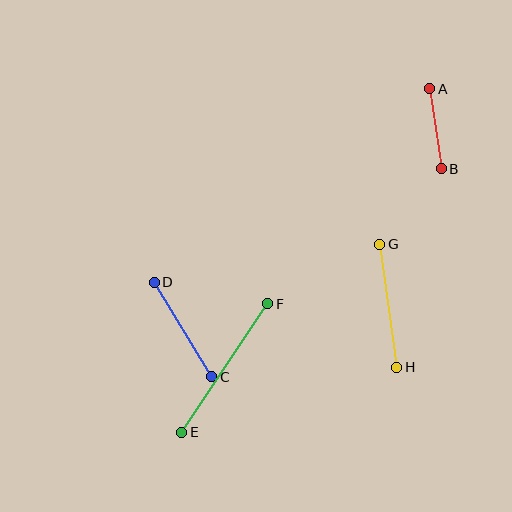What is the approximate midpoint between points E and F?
The midpoint is at approximately (225, 368) pixels.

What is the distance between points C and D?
The distance is approximately 111 pixels.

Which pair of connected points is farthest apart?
Points E and F are farthest apart.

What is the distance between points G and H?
The distance is approximately 124 pixels.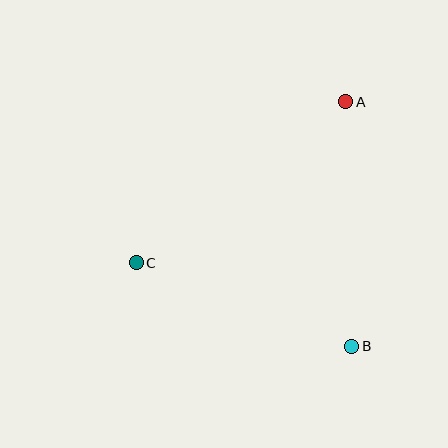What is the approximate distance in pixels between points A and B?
The distance between A and B is approximately 245 pixels.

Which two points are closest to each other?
Points B and C are closest to each other.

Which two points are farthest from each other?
Points A and C are farthest from each other.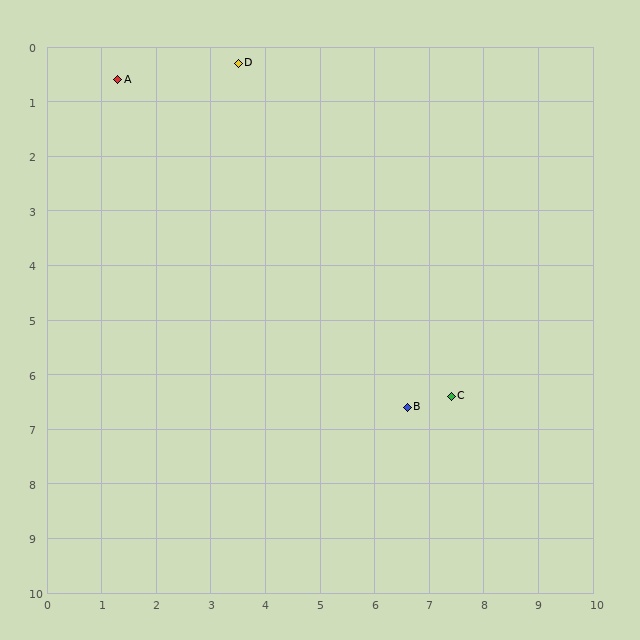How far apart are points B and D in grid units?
Points B and D are about 7.0 grid units apart.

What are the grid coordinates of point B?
Point B is at approximately (6.6, 6.6).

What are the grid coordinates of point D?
Point D is at approximately (3.5, 0.3).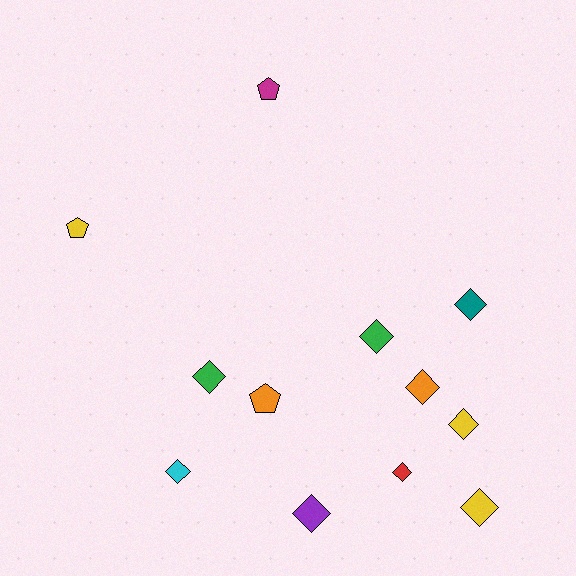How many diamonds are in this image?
There are 9 diamonds.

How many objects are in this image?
There are 12 objects.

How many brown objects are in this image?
There are no brown objects.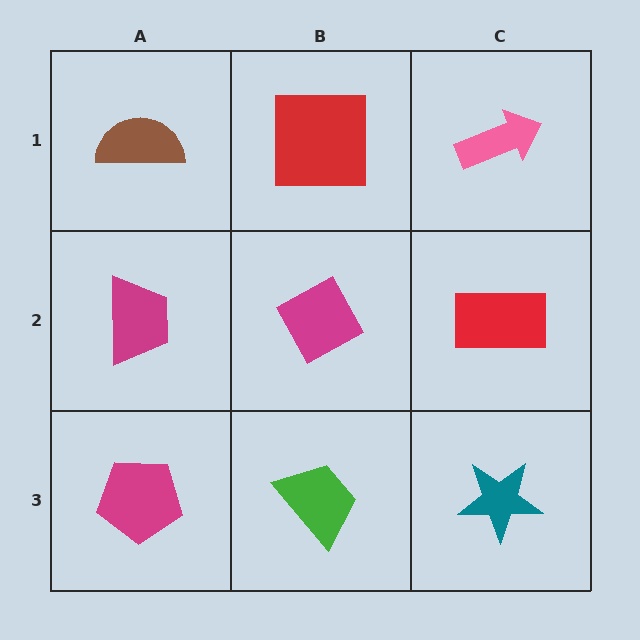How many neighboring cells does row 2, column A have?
3.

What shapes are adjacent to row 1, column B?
A magenta diamond (row 2, column B), a brown semicircle (row 1, column A), a pink arrow (row 1, column C).